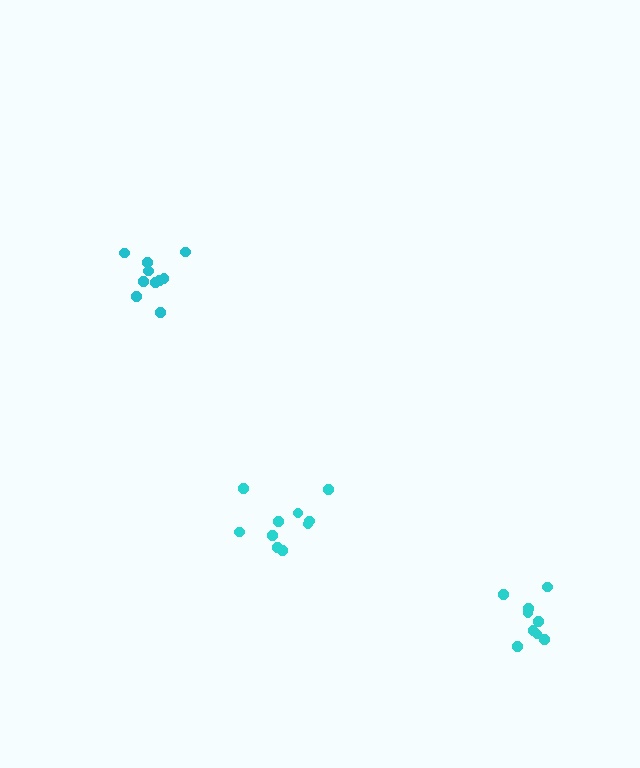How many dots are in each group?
Group 1: 9 dots, Group 2: 10 dots, Group 3: 10 dots (29 total).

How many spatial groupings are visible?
There are 3 spatial groupings.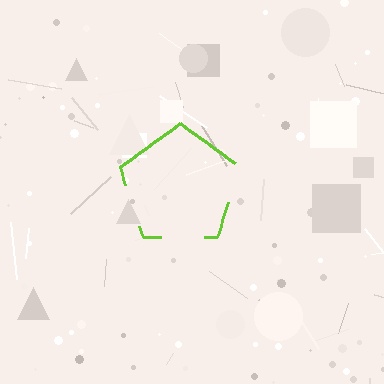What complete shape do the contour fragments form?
The contour fragments form a pentagon.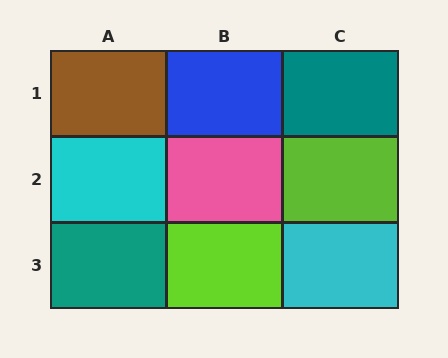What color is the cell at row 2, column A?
Cyan.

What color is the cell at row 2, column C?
Lime.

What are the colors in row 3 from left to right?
Teal, lime, cyan.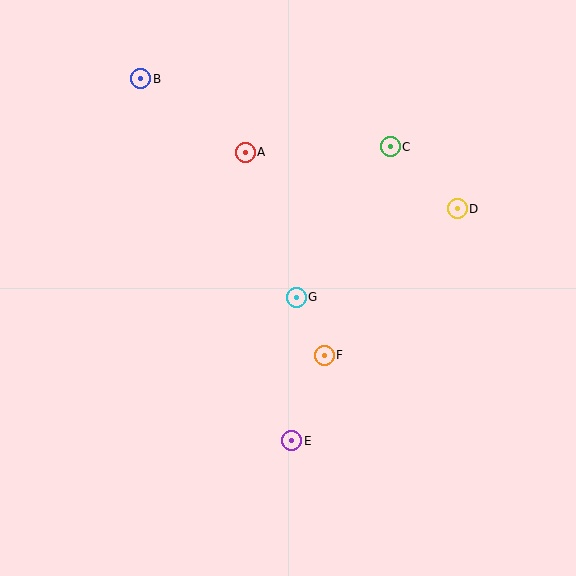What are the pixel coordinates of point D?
Point D is at (457, 209).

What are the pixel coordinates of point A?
Point A is at (245, 152).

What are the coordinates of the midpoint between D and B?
The midpoint between D and B is at (299, 144).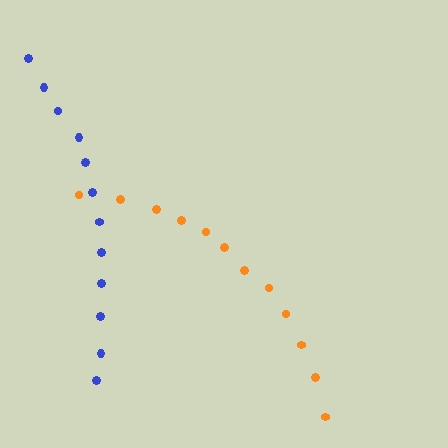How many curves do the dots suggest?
There are 2 distinct paths.